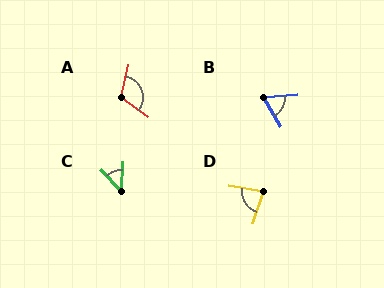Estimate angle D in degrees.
Approximately 81 degrees.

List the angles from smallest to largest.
C (47°), B (63°), D (81°), A (113°).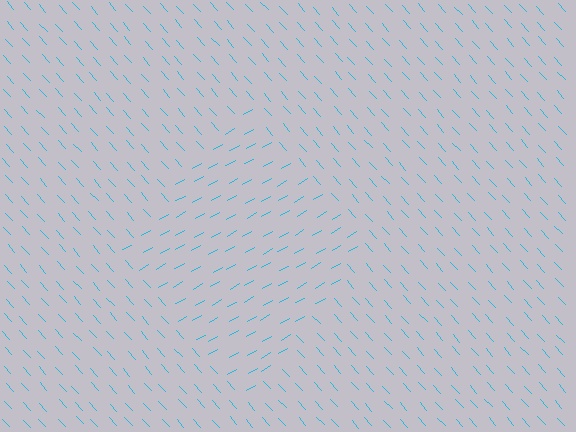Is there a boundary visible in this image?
Yes, there is a texture boundary formed by a change in line orientation.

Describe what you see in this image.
The image is filled with small cyan line segments. A diamond region in the image has lines oriented differently from the surrounding lines, creating a visible texture boundary.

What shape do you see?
I see a diamond.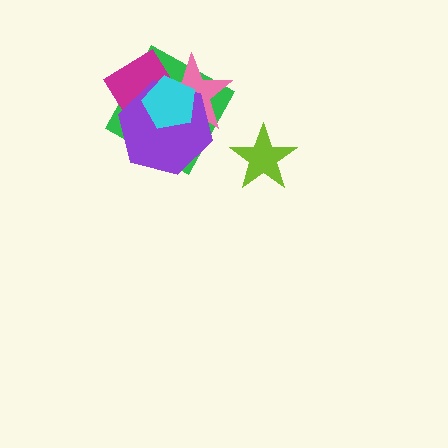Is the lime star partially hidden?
No, no other shape covers it.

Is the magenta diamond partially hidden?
Yes, it is partially covered by another shape.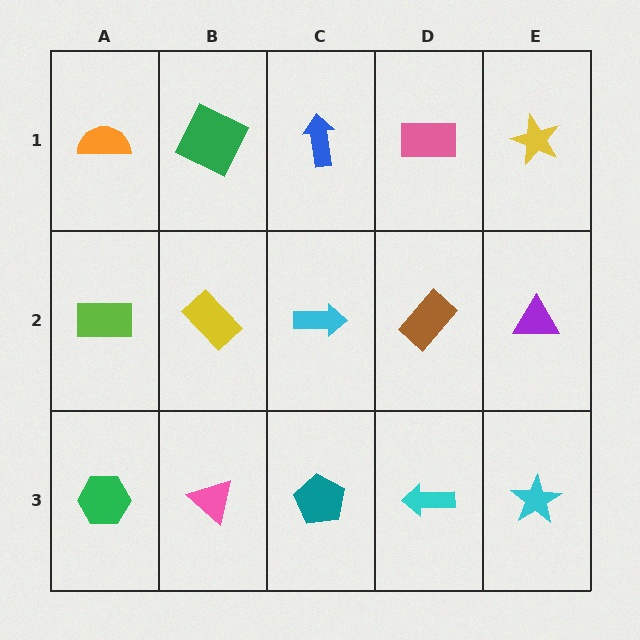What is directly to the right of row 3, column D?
A cyan star.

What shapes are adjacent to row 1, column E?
A purple triangle (row 2, column E), a pink rectangle (row 1, column D).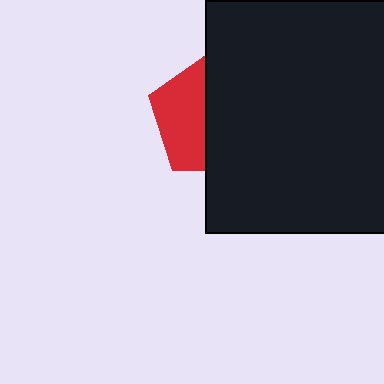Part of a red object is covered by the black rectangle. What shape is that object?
It is a pentagon.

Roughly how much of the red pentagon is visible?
A small part of it is visible (roughly 43%).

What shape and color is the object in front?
The object in front is a black rectangle.